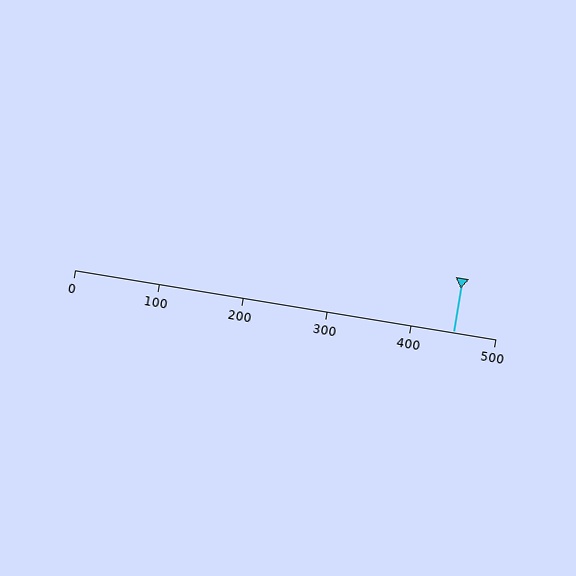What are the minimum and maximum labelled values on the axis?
The axis runs from 0 to 500.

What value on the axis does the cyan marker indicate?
The marker indicates approximately 450.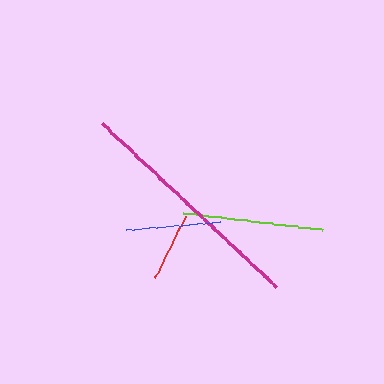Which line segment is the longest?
The magenta line is the longest at approximately 239 pixels.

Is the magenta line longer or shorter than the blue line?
The magenta line is longer than the blue line.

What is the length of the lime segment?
The lime segment is approximately 141 pixels long.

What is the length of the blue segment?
The blue segment is approximately 95 pixels long.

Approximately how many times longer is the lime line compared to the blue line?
The lime line is approximately 1.5 times the length of the blue line.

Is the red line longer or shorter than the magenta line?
The magenta line is longer than the red line.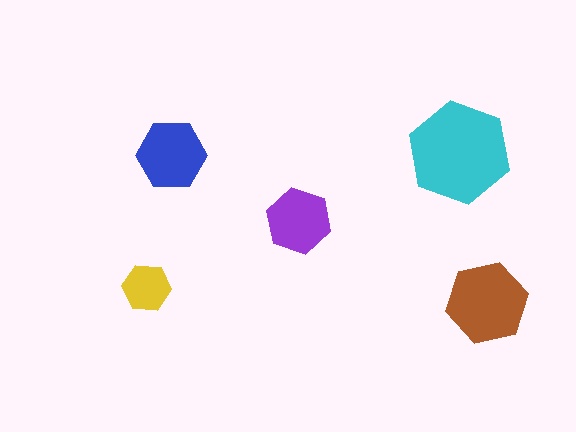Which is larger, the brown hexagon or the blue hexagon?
The brown one.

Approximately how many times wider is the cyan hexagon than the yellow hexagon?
About 2 times wider.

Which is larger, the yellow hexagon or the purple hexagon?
The purple one.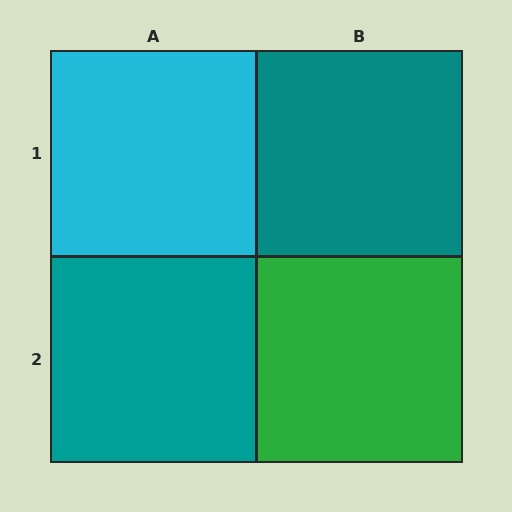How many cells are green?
1 cell is green.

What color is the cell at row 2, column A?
Teal.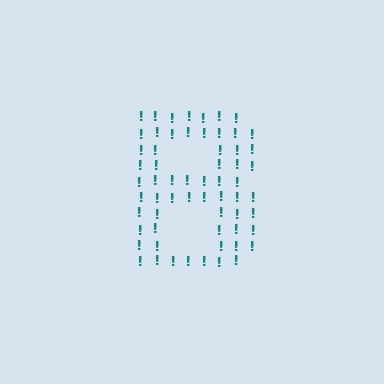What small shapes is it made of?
It is made of small exclamation marks.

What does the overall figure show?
The overall figure shows the letter B.